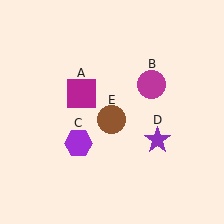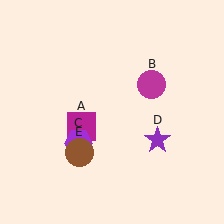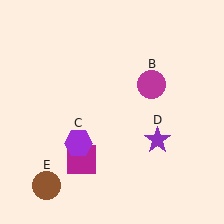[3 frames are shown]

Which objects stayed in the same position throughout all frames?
Magenta circle (object B) and purple hexagon (object C) and purple star (object D) remained stationary.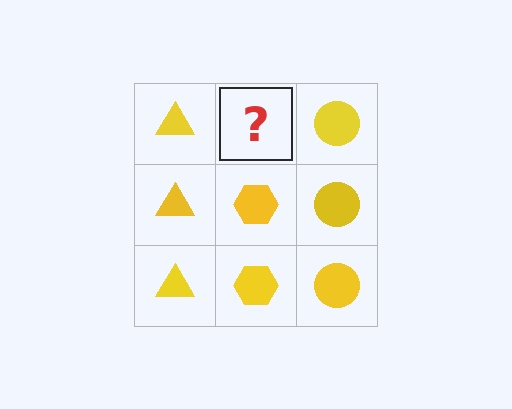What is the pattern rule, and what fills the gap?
The rule is that each column has a consistent shape. The gap should be filled with a yellow hexagon.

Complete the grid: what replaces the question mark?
The question mark should be replaced with a yellow hexagon.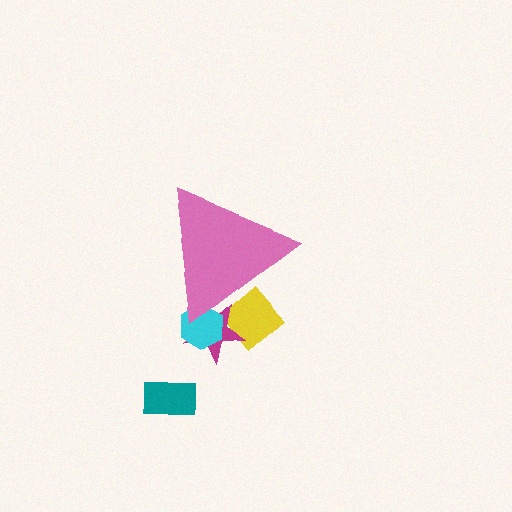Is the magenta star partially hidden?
Yes, the magenta star is partially hidden behind the pink triangle.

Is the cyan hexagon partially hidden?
Yes, the cyan hexagon is partially hidden behind the pink triangle.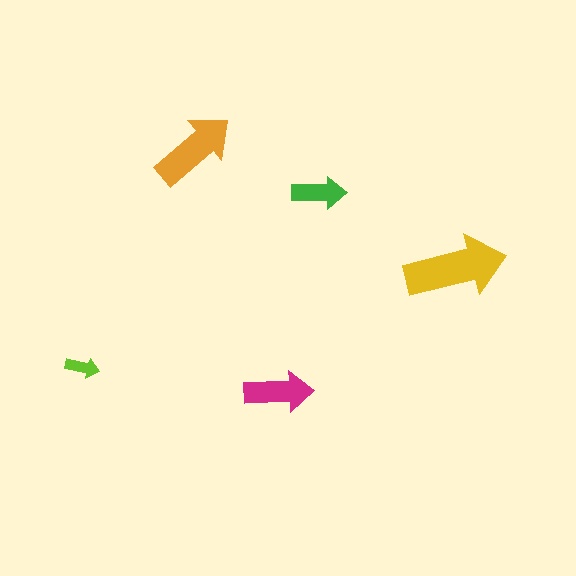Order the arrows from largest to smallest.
the yellow one, the orange one, the magenta one, the green one, the lime one.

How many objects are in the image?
There are 5 objects in the image.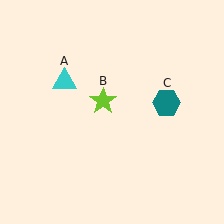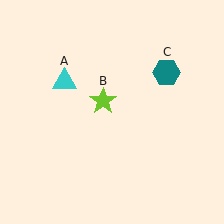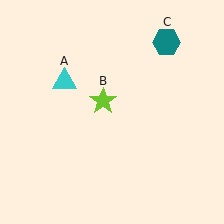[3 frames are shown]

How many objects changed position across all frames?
1 object changed position: teal hexagon (object C).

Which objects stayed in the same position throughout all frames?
Cyan triangle (object A) and lime star (object B) remained stationary.